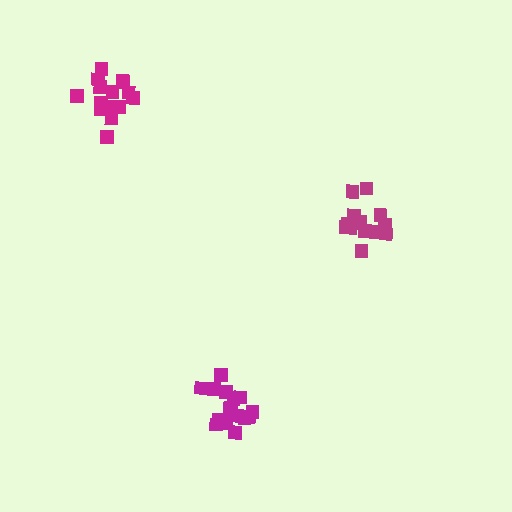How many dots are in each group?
Group 1: 14 dots, Group 2: 16 dots, Group 3: 17 dots (47 total).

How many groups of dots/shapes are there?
There are 3 groups.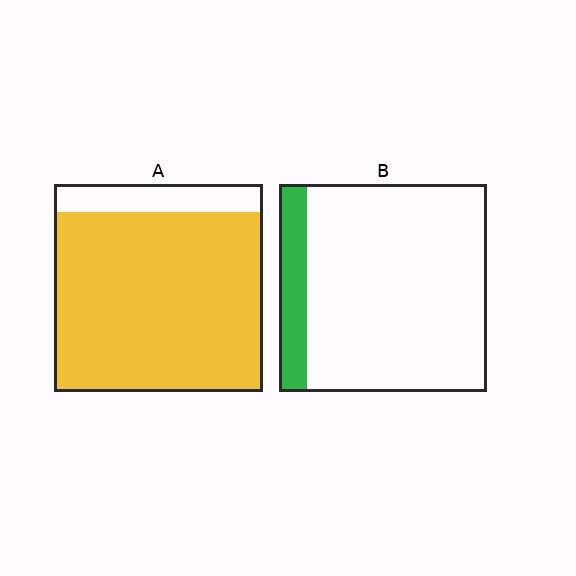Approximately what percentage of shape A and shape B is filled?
A is approximately 85% and B is approximately 15%.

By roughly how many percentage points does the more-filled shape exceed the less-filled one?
By roughly 75 percentage points (A over B).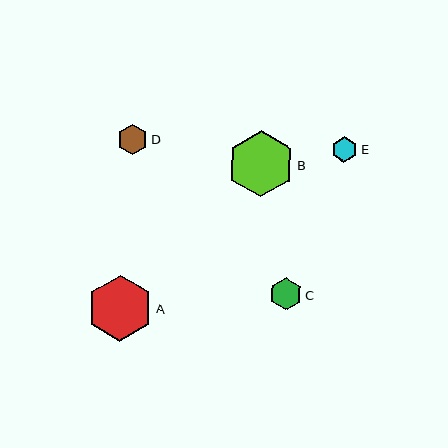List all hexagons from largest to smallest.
From largest to smallest: A, B, C, D, E.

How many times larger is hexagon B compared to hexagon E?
Hexagon B is approximately 2.5 times the size of hexagon E.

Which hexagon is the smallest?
Hexagon E is the smallest with a size of approximately 26 pixels.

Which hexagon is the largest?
Hexagon A is the largest with a size of approximately 66 pixels.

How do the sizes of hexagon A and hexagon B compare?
Hexagon A and hexagon B are approximately the same size.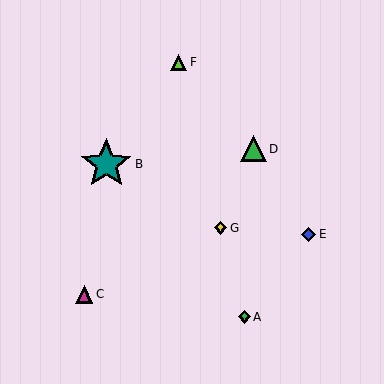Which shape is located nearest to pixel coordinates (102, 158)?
The teal star (labeled B) at (106, 164) is nearest to that location.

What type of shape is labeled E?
Shape E is a blue diamond.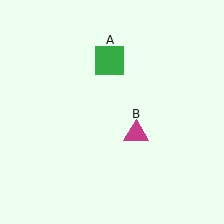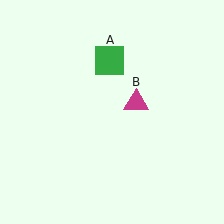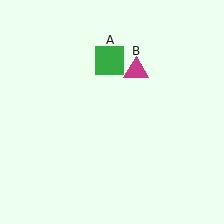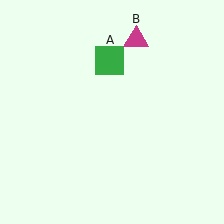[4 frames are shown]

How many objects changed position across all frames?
1 object changed position: magenta triangle (object B).